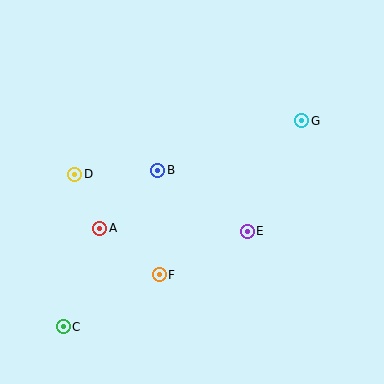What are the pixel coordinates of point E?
Point E is at (247, 231).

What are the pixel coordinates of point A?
Point A is at (100, 229).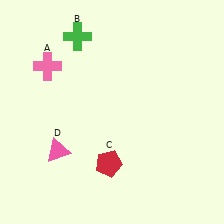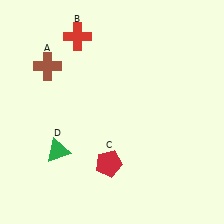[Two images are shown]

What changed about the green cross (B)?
In Image 1, B is green. In Image 2, it changed to red.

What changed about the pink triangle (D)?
In Image 1, D is pink. In Image 2, it changed to green.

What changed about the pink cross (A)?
In Image 1, A is pink. In Image 2, it changed to brown.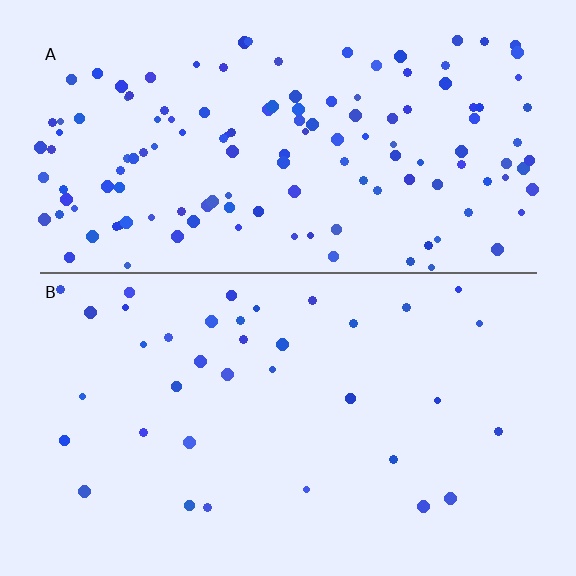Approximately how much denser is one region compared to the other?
Approximately 3.7× — region A over region B.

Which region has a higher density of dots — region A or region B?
A (the top).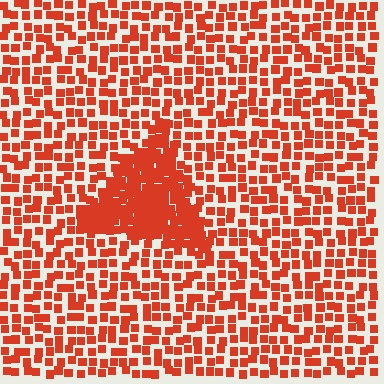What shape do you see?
I see a triangle.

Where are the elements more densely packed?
The elements are more densely packed inside the triangle boundary.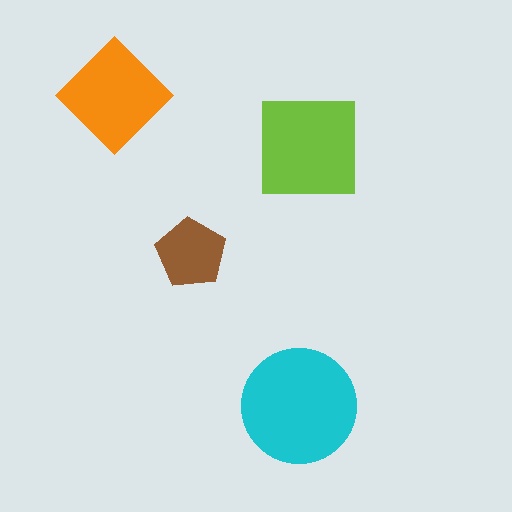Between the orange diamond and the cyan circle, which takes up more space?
The cyan circle.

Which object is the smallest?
The brown pentagon.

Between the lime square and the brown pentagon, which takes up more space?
The lime square.